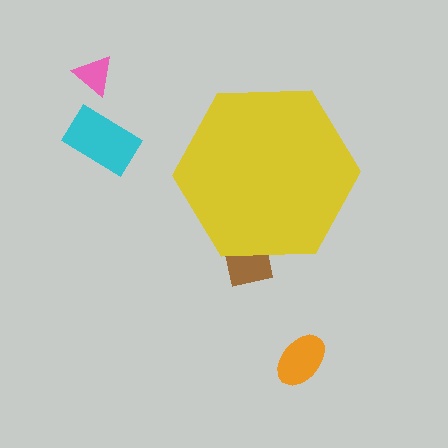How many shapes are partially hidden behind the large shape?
1 shape is partially hidden.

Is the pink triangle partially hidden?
No, the pink triangle is fully visible.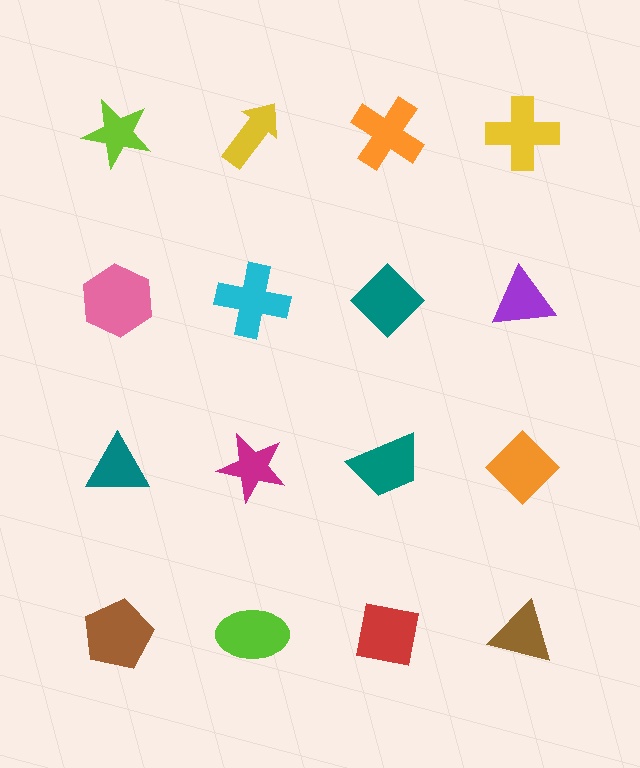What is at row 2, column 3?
A teal diamond.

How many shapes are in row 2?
4 shapes.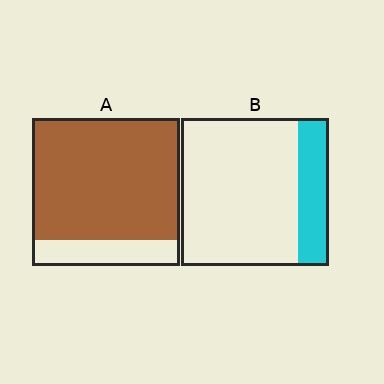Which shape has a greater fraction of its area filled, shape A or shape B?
Shape A.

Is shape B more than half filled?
No.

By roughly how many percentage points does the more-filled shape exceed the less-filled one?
By roughly 60 percentage points (A over B).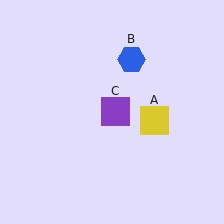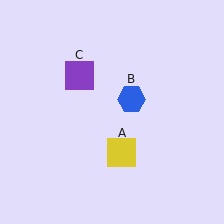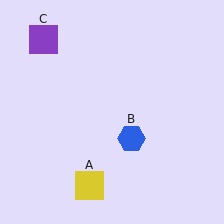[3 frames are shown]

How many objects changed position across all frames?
3 objects changed position: yellow square (object A), blue hexagon (object B), purple square (object C).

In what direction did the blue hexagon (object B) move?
The blue hexagon (object B) moved down.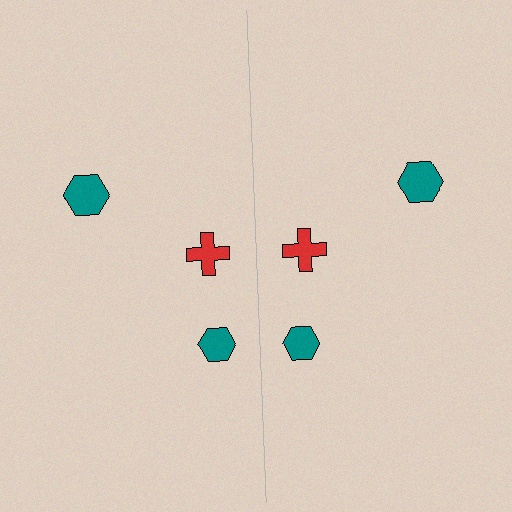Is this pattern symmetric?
Yes, this pattern has bilateral (reflection) symmetry.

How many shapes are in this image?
There are 6 shapes in this image.